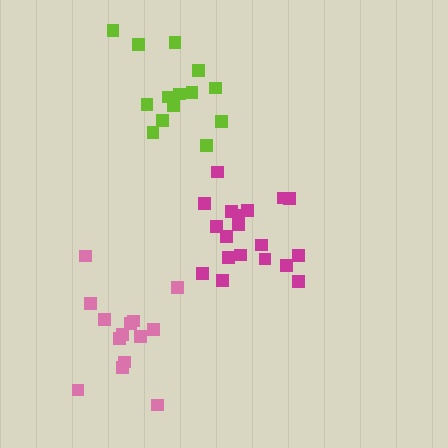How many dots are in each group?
Group 1: 19 dots, Group 2: 14 dots, Group 3: 14 dots (47 total).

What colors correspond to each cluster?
The clusters are colored: magenta, lime, pink.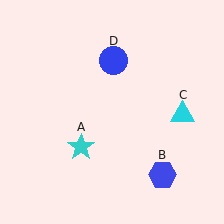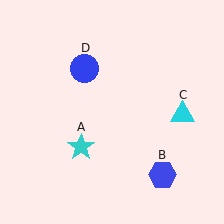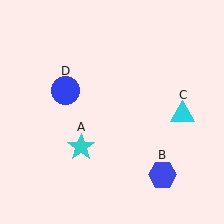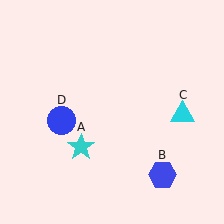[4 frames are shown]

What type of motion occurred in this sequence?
The blue circle (object D) rotated counterclockwise around the center of the scene.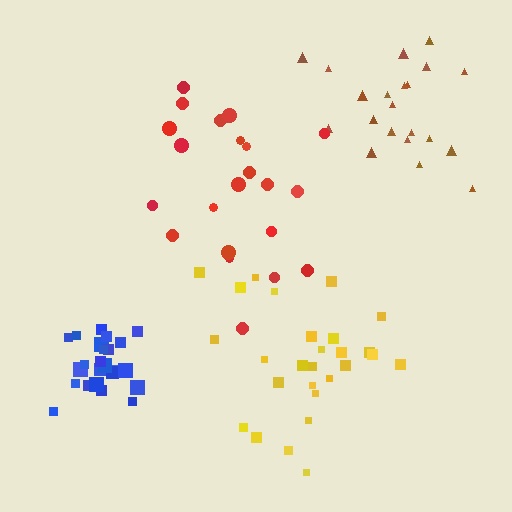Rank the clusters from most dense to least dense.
blue, brown, yellow, red.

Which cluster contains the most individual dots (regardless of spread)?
Yellow (27).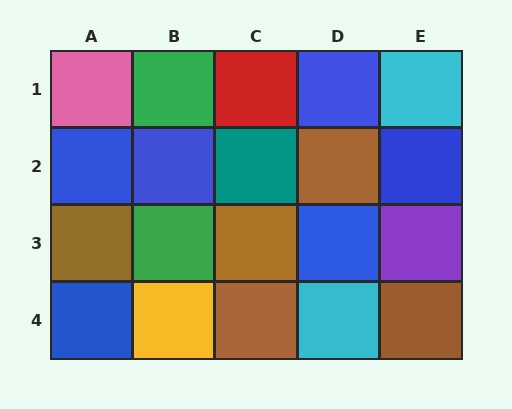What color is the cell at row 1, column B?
Green.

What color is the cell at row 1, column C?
Red.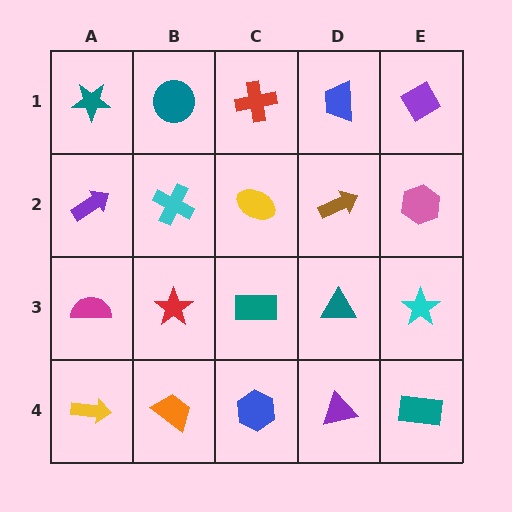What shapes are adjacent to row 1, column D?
A brown arrow (row 2, column D), a red cross (row 1, column C), a purple diamond (row 1, column E).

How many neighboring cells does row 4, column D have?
3.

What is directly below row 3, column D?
A purple triangle.